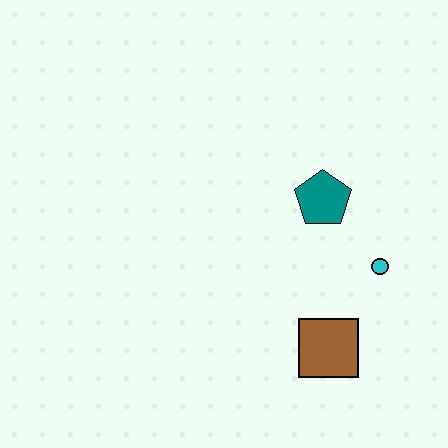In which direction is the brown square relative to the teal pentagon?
The brown square is below the teal pentagon.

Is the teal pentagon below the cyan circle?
No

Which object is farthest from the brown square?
The teal pentagon is farthest from the brown square.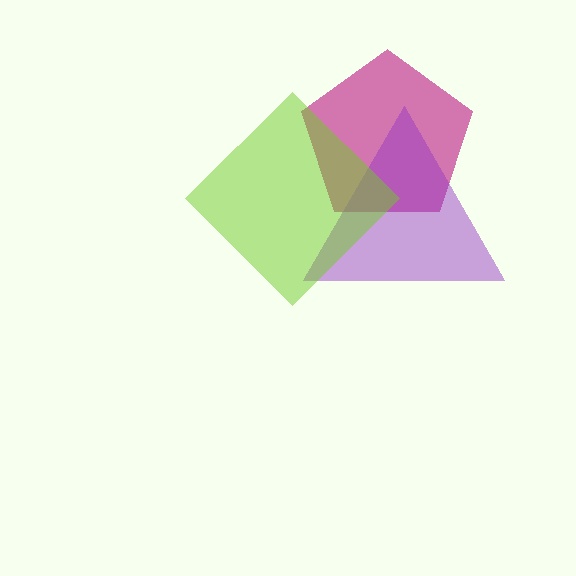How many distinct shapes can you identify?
There are 3 distinct shapes: a magenta pentagon, a purple triangle, a lime diamond.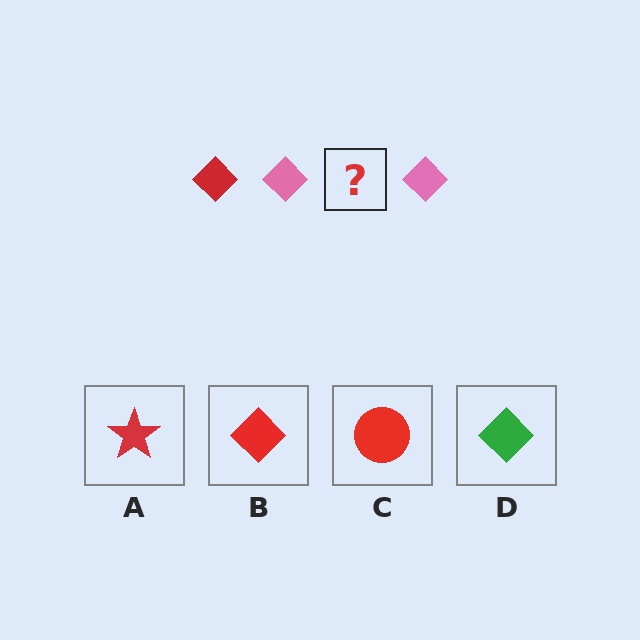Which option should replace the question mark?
Option B.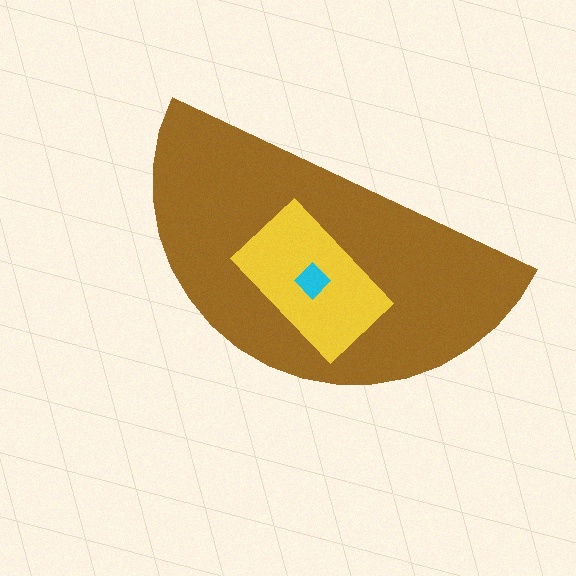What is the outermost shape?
The brown semicircle.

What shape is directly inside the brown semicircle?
The yellow rectangle.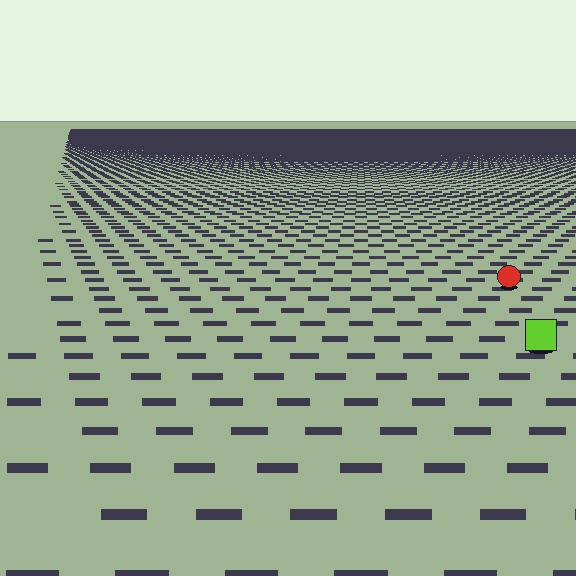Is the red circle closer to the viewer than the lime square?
No. The lime square is closer — you can tell from the texture gradient: the ground texture is coarser near it.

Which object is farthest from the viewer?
The red circle is farthest from the viewer. It appears smaller and the ground texture around it is denser.